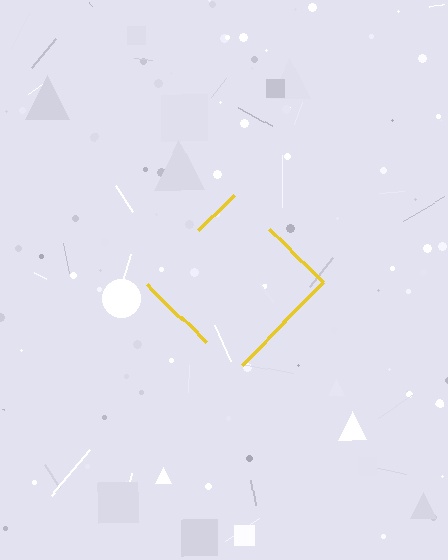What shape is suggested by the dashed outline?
The dashed outline suggests a diamond.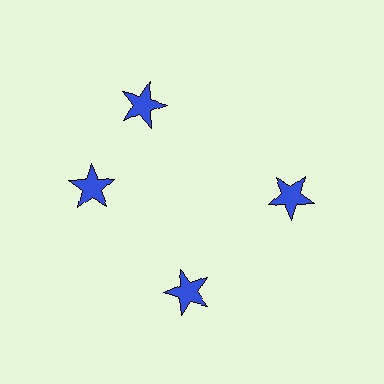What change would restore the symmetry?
The symmetry would be restored by rotating it back into even spacing with its neighbors so that all 4 stars sit at equal angles and equal distance from the center.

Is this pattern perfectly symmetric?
No. The 4 blue stars are arranged in a ring, but one element near the 12 o'clock position is rotated out of alignment along the ring, breaking the 4-fold rotational symmetry.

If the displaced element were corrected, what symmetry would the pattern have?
It would have 4-fold rotational symmetry — the pattern would map onto itself every 90 degrees.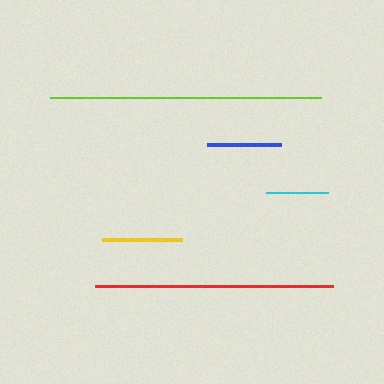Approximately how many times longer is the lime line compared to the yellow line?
The lime line is approximately 3.4 times the length of the yellow line.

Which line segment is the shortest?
The cyan line is the shortest at approximately 62 pixels.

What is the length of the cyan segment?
The cyan segment is approximately 62 pixels long.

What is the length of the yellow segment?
The yellow segment is approximately 80 pixels long.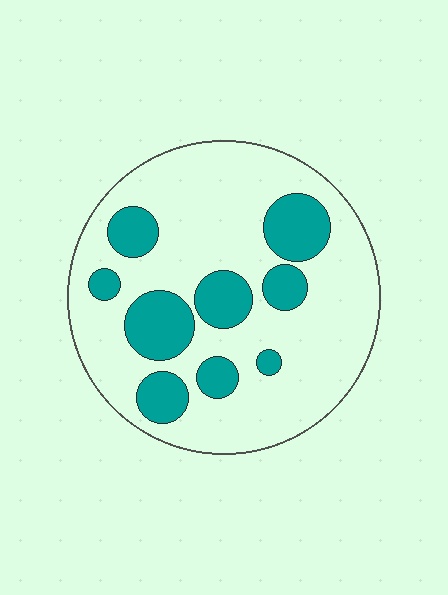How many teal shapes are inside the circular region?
9.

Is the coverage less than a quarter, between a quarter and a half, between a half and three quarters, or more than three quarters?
Less than a quarter.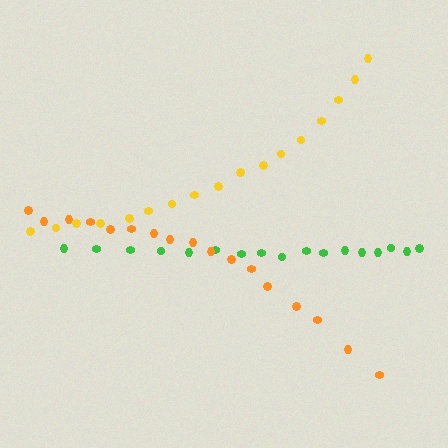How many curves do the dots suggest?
There are 3 distinct paths.